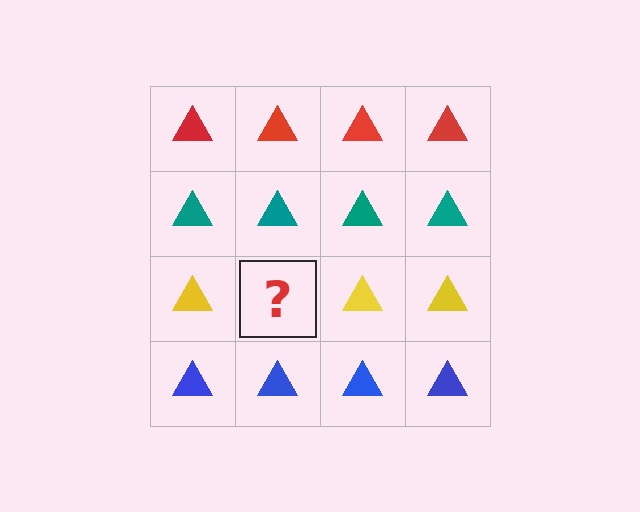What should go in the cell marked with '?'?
The missing cell should contain a yellow triangle.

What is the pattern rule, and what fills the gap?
The rule is that each row has a consistent color. The gap should be filled with a yellow triangle.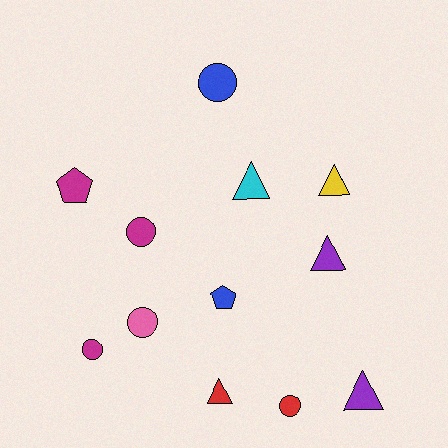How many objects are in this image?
There are 12 objects.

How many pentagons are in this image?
There are 2 pentagons.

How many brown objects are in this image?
There are no brown objects.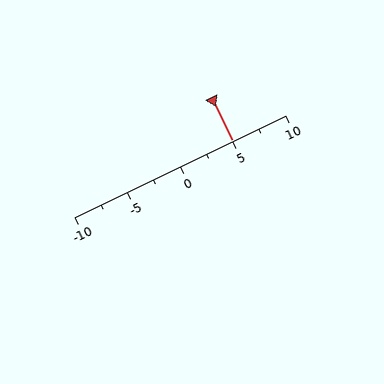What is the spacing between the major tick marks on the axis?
The major ticks are spaced 5 apart.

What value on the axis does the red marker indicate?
The marker indicates approximately 5.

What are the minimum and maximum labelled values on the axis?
The axis runs from -10 to 10.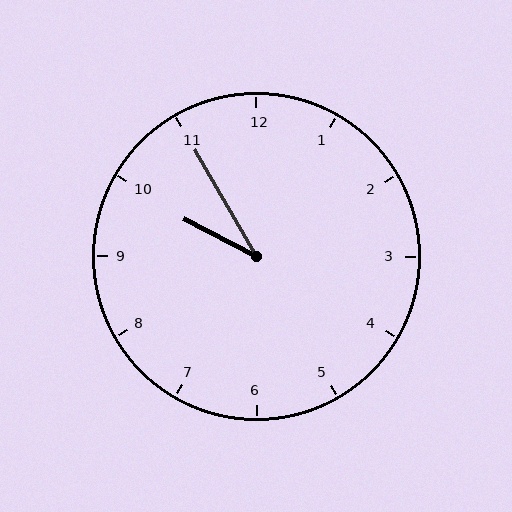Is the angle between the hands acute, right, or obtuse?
It is acute.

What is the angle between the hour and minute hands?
Approximately 32 degrees.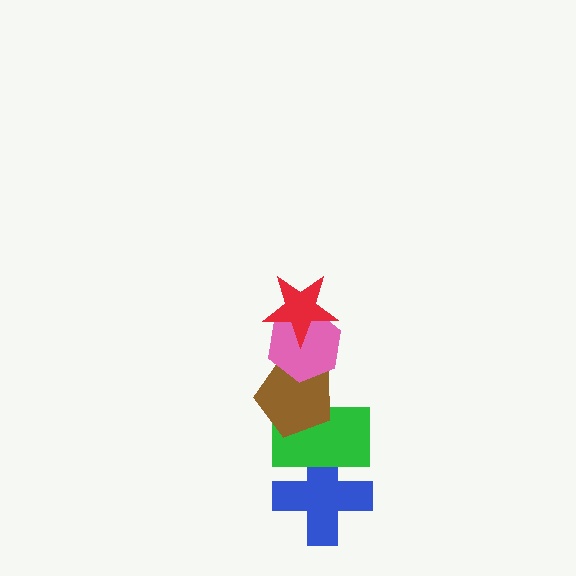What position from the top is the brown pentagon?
The brown pentagon is 3rd from the top.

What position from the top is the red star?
The red star is 1st from the top.